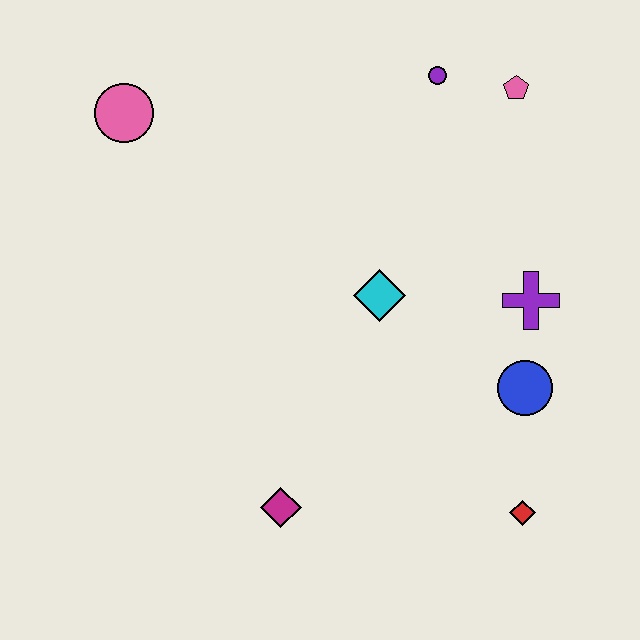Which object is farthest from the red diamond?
The pink circle is farthest from the red diamond.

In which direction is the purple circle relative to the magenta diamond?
The purple circle is above the magenta diamond.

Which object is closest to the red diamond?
The blue circle is closest to the red diamond.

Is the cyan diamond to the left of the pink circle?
No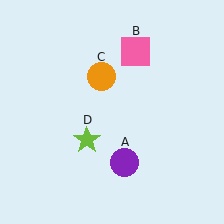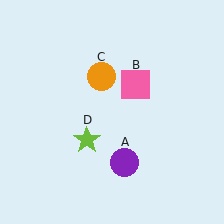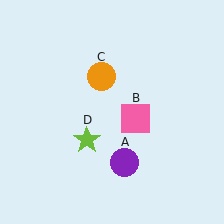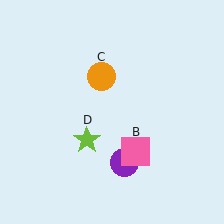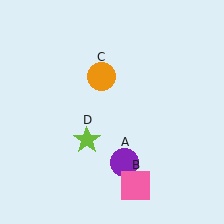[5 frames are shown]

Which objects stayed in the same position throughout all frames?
Purple circle (object A) and orange circle (object C) and lime star (object D) remained stationary.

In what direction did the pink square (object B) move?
The pink square (object B) moved down.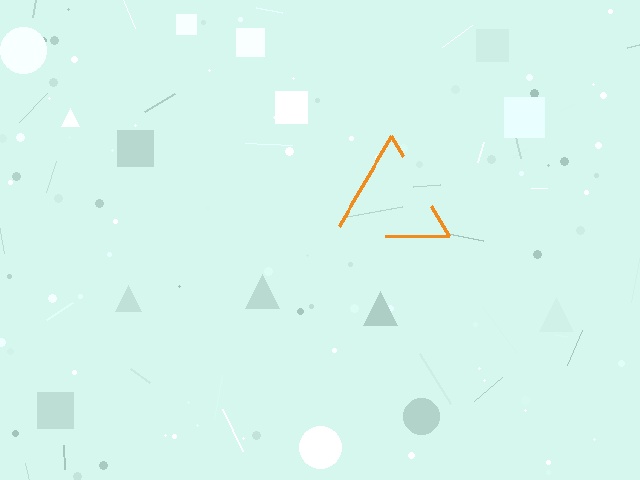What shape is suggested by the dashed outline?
The dashed outline suggests a triangle.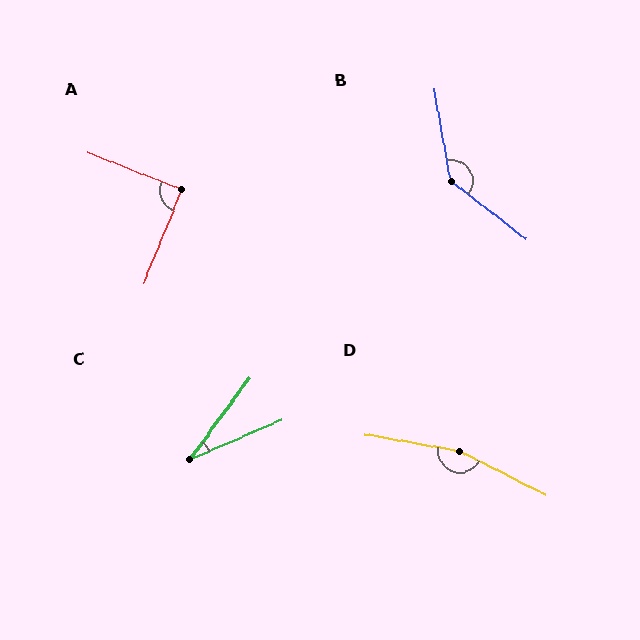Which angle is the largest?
D, at approximately 163 degrees.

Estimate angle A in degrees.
Approximately 89 degrees.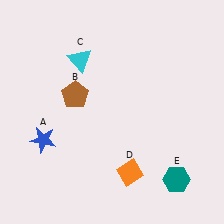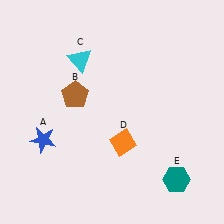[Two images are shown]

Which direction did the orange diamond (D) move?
The orange diamond (D) moved up.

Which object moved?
The orange diamond (D) moved up.